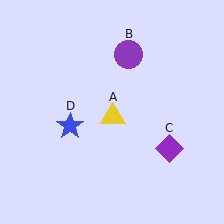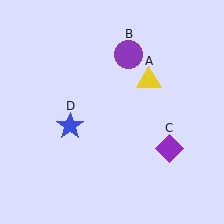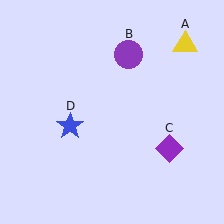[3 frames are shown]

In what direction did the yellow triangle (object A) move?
The yellow triangle (object A) moved up and to the right.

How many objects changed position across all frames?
1 object changed position: yellow triangle (object A).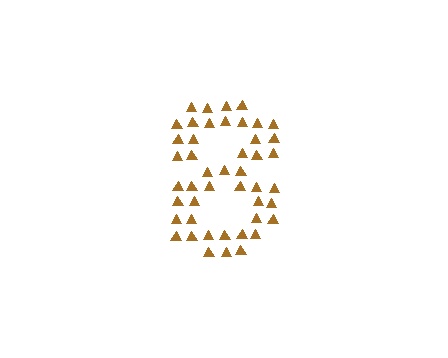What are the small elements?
The small elements are triangles.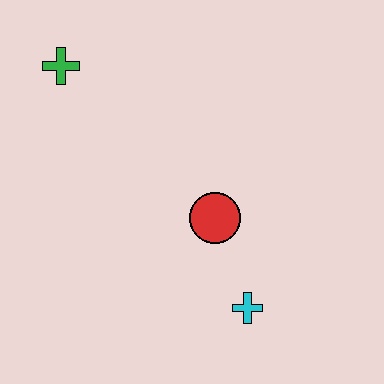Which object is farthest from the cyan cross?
The green cross is farthest from the cyan cross.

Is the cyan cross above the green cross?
No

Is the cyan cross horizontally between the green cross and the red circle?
No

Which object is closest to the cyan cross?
The red circle is closest to the cyan cross.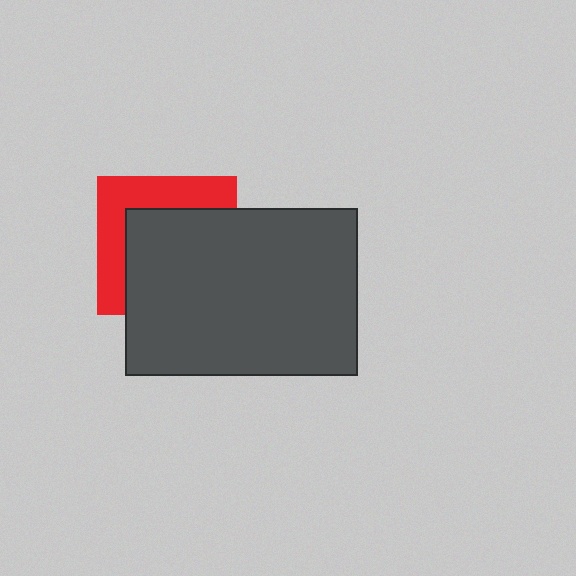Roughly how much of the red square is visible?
A small part of it is visible (roughly 38%).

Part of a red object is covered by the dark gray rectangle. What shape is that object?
It is a square.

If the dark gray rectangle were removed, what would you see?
You would see the complete red square.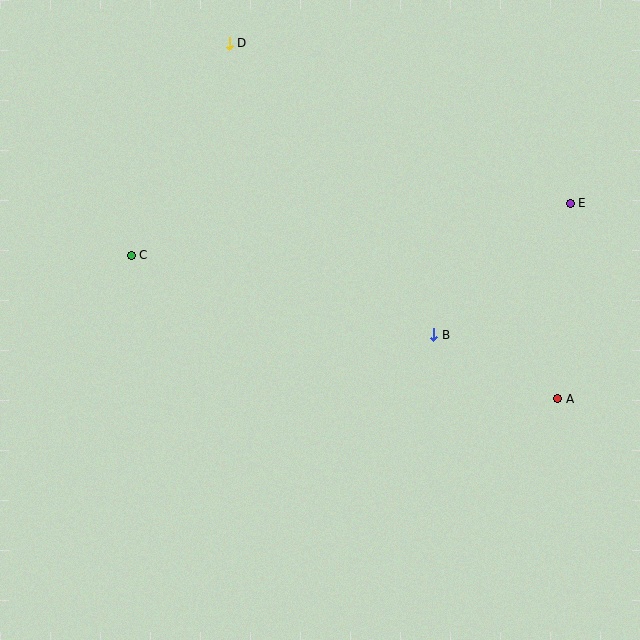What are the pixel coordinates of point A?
Point A is at (558, 399).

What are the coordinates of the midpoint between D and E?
The midpoint between D and E is at (400, 123).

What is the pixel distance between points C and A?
The distance between C and A is 450 pixels.